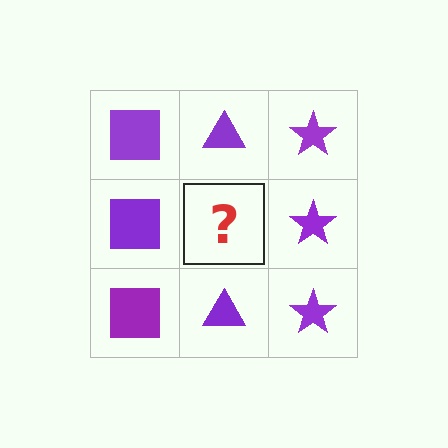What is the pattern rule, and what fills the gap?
The rule is that each column has a consistent shape. The gap should be filled with a purple triangle.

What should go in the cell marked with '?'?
The missing cell should contain a purple triangle.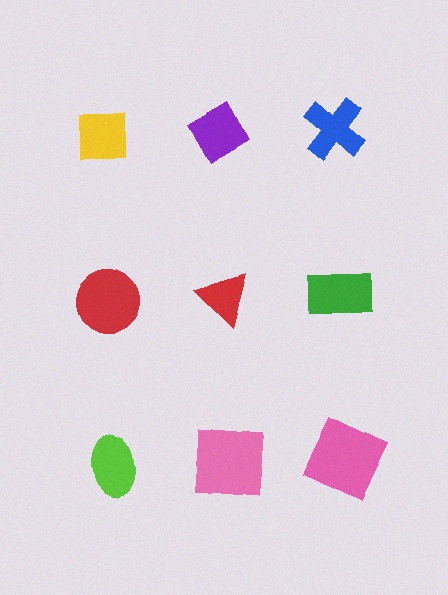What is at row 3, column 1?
A lime ellipse.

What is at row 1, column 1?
A yellow square.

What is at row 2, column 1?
A red circle.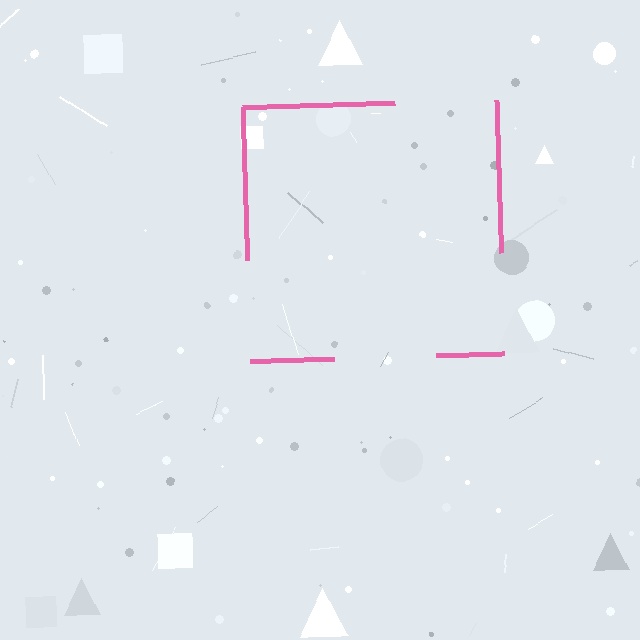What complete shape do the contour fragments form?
The contour fragments form a square.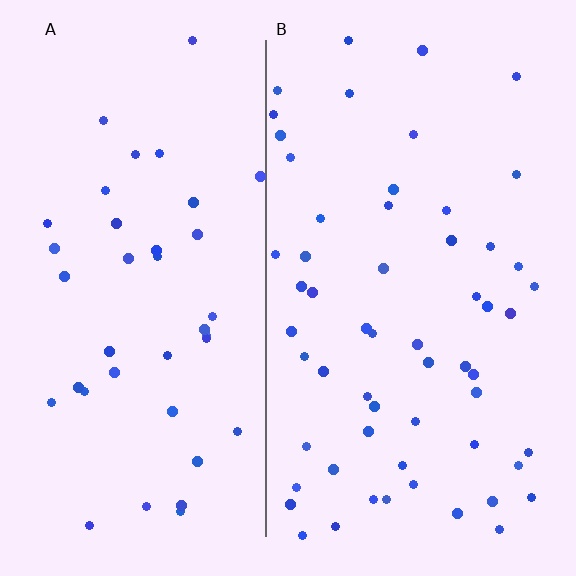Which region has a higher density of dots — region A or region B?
B (the right).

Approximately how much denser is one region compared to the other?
Approximately 1.5× — region B over region A.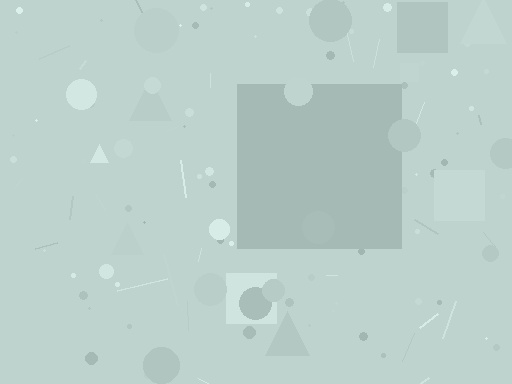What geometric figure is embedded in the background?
A square is embedded in the background.